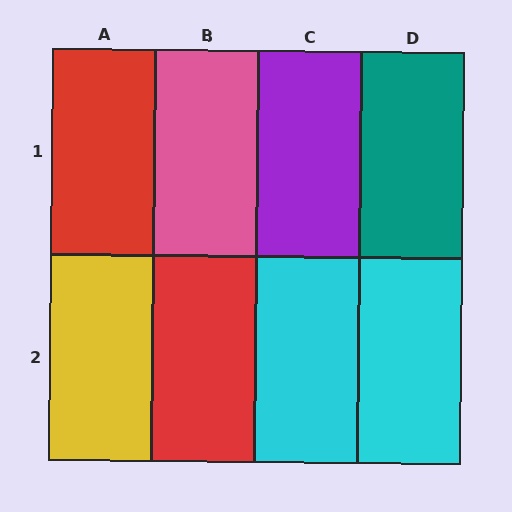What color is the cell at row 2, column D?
Cyan.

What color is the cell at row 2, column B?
Red.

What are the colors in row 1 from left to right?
Red, pink, purple, teal.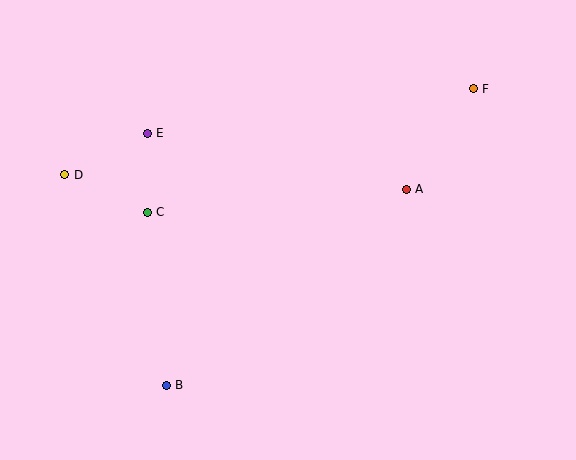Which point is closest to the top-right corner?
Point F is closest to the top-right corner.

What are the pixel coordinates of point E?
Point E is at (147, 133).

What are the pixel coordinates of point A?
Point A is at (406, 189).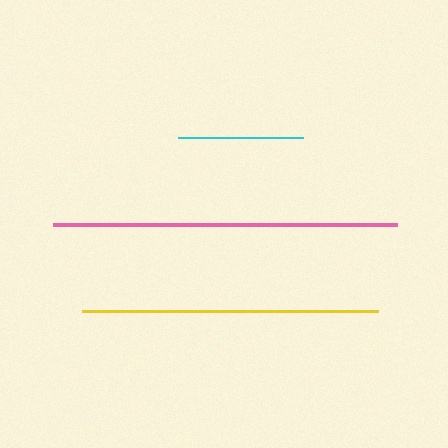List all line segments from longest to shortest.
From longest to shortest: pink, yellow, cyan.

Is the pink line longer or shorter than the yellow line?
The pink line is longer than the yellow line.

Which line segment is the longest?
The pink line is the longest at approximately 344 pixels.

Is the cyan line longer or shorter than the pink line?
The pink line is longer than the cyan line.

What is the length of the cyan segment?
The cyan segment is approximately 125 pixels long.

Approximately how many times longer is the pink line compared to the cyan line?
The pink line is approximately 2.7 times the length of the cyan line.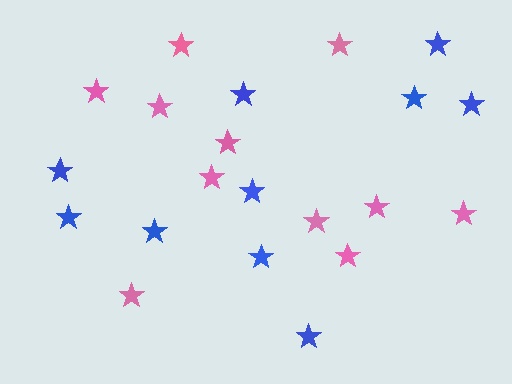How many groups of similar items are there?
There are 2 groups: one group of blue stars (10) and one group of pink stars (11).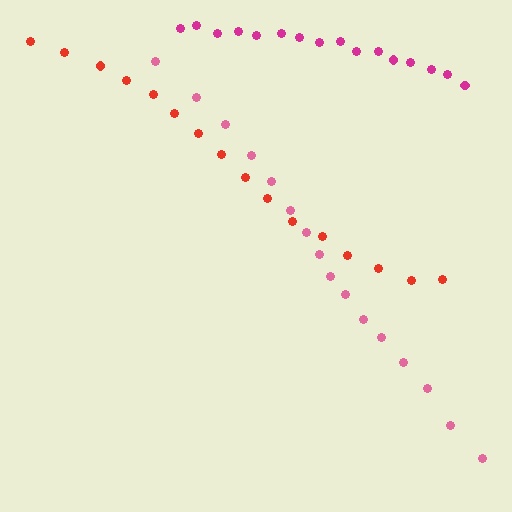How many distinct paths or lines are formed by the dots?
There are 3 distinct paths.